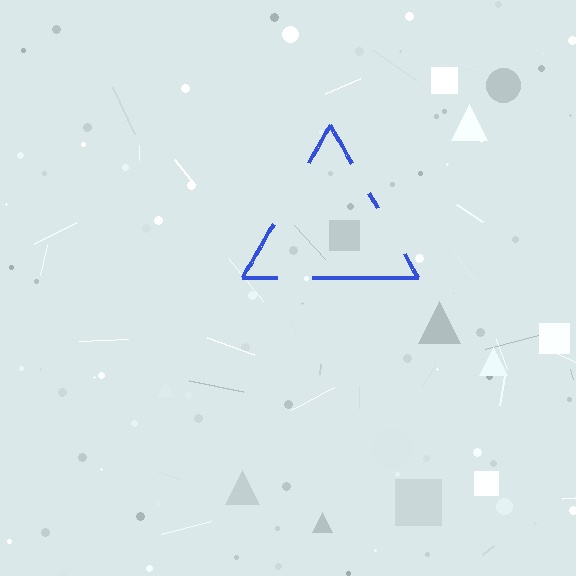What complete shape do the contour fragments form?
The contour fragments form a triangle.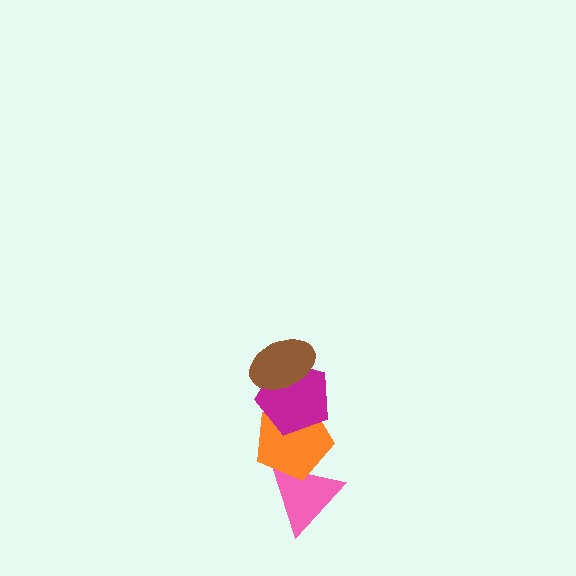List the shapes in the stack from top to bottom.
From top to bottom: the brown ellipse, the magenta pentagon, the orange pentagon, the pink triangle.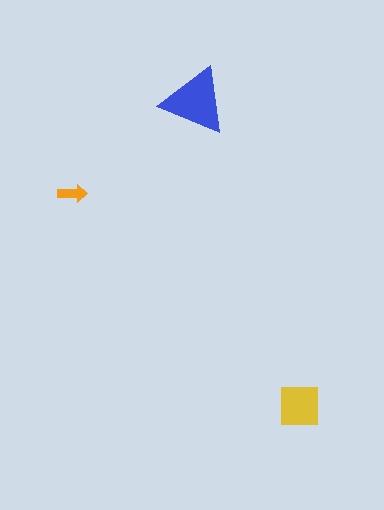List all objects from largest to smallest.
The blue triangle, the yellow square, the orange arrow.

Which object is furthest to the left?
The orange arrow is leftmost.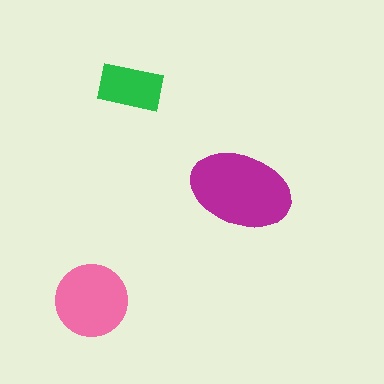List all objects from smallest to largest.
The green rectangle, the pink circle, the magenta ellipse.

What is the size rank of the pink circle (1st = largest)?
2nd.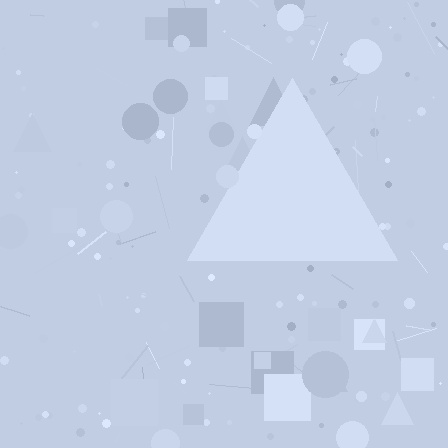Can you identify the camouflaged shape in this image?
The camouflaged shape is a triangle.